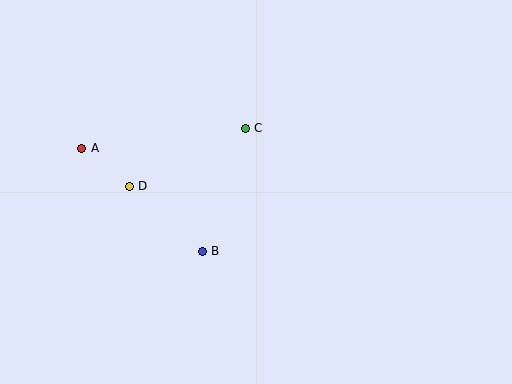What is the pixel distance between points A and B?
The distance between A and B is 158 pixels.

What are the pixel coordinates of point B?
Point B is at (202, 251).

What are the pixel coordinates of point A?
Point A is at (82, 148).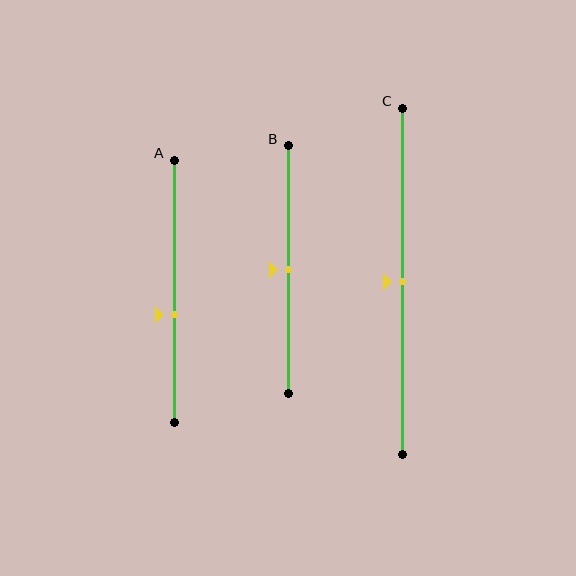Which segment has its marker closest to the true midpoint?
Segment B has its marker closest to the true midpoint.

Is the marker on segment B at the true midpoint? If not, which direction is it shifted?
Yes, the marker on segment B is at the true midpoint.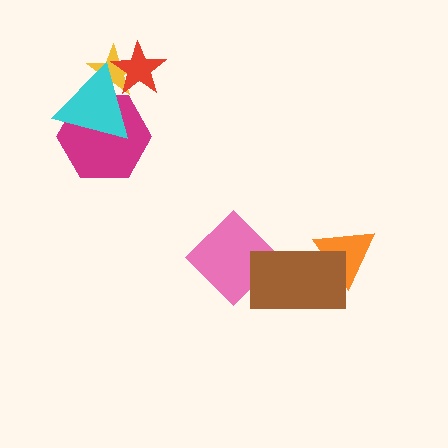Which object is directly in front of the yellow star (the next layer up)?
The magenta hexagon is directly in front of the yellow star.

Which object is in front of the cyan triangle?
The red star is in front of the cyan triangle.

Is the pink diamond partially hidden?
Yes, it is partially covered by another shape.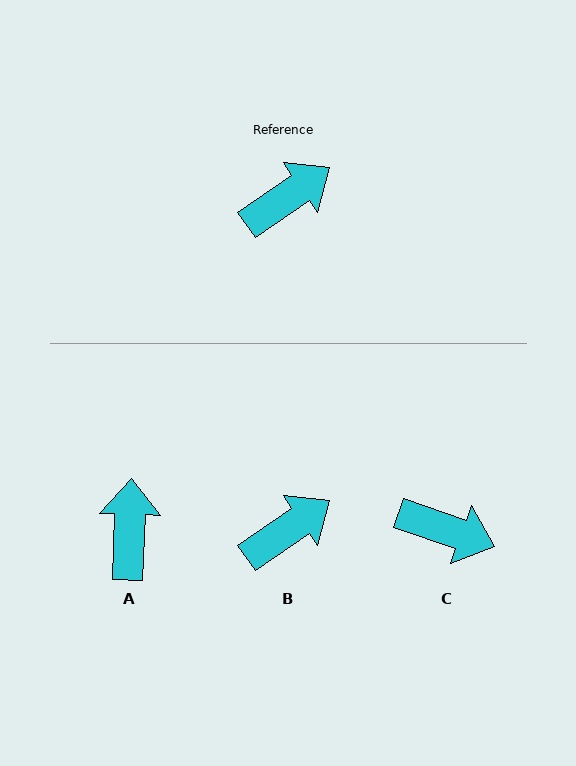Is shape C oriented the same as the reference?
No, it is off by about 54 degrees.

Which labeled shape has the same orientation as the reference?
B.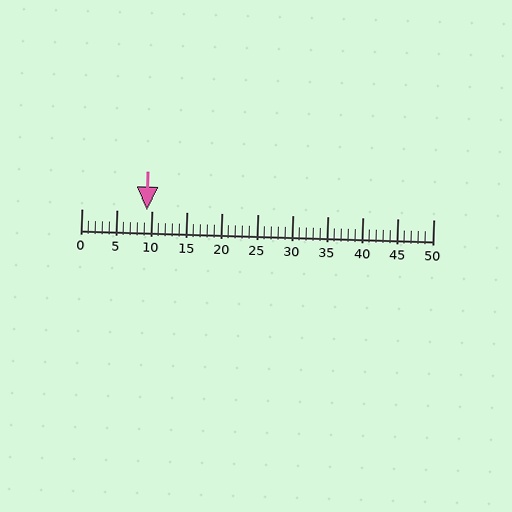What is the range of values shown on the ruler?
The ruler shows values from 0 to 50.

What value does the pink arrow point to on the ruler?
The pink arrow points to approximately 9.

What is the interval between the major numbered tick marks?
The major tick marks are spaced 5 units apart.